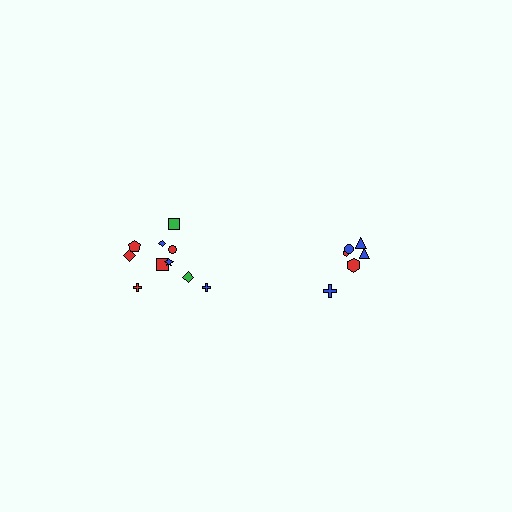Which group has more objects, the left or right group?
The left group.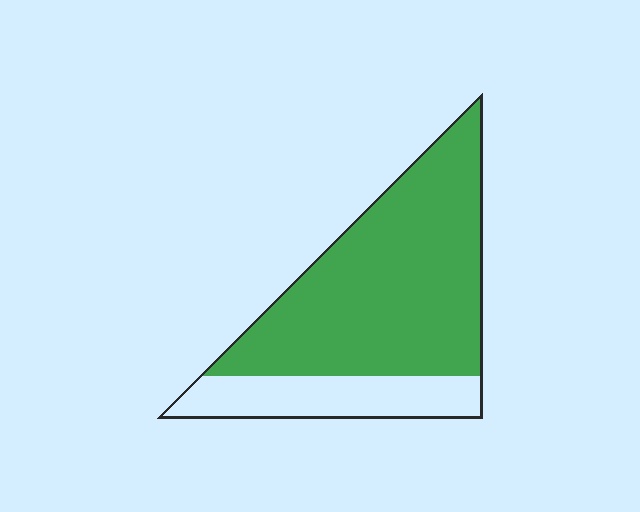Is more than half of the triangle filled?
Yes.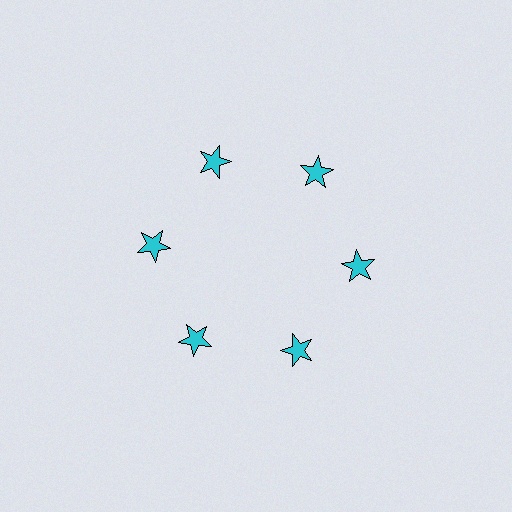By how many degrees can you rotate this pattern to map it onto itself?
The pattern maps onto itself every 60 degrees of rotation.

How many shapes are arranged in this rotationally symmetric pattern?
There are 6 shapes, arranged in 6 groups of 1.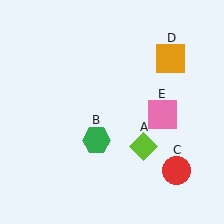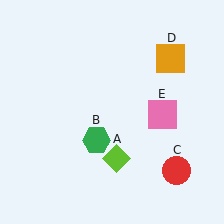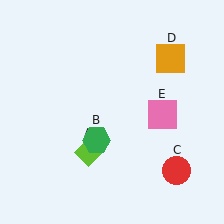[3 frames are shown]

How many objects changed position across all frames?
1 object changed position: lime diamond (object A).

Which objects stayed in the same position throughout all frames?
Green hexagon (object B) and red circle (object C) and orange square (object D) and pink square (object E) remained stationary.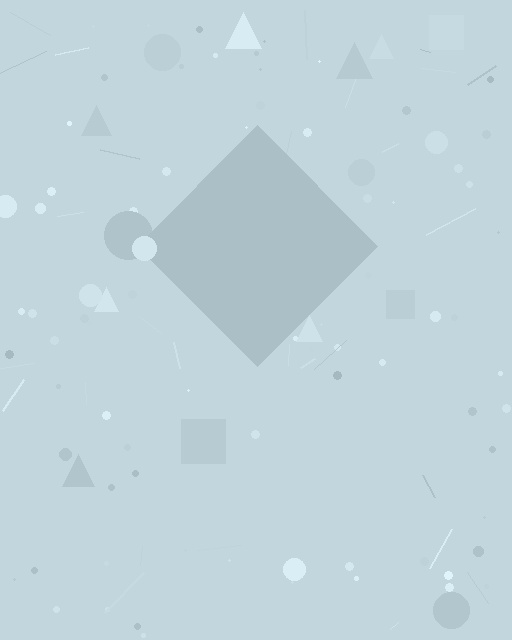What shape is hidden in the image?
A diamond is hidden in the image.